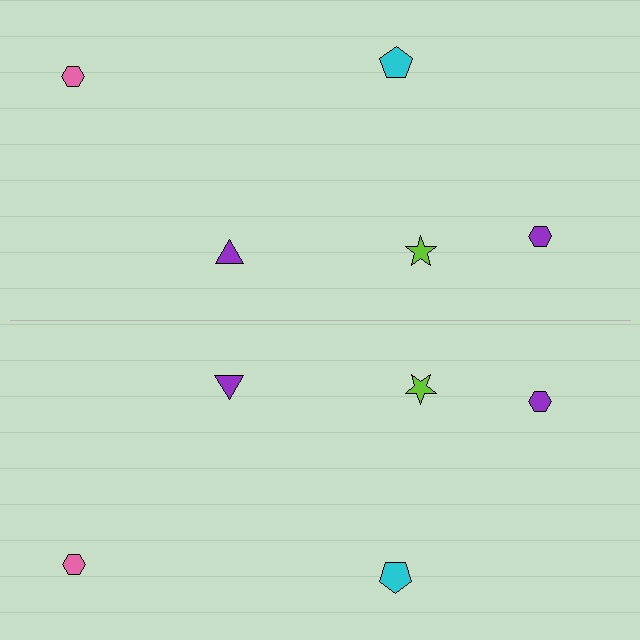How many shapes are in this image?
There are 10 shapes in this image.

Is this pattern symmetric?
Yes, this pattern has bilateral (reflection) symmetry.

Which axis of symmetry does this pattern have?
The pattern has a horizontal axis of symmetry running through the center of the image.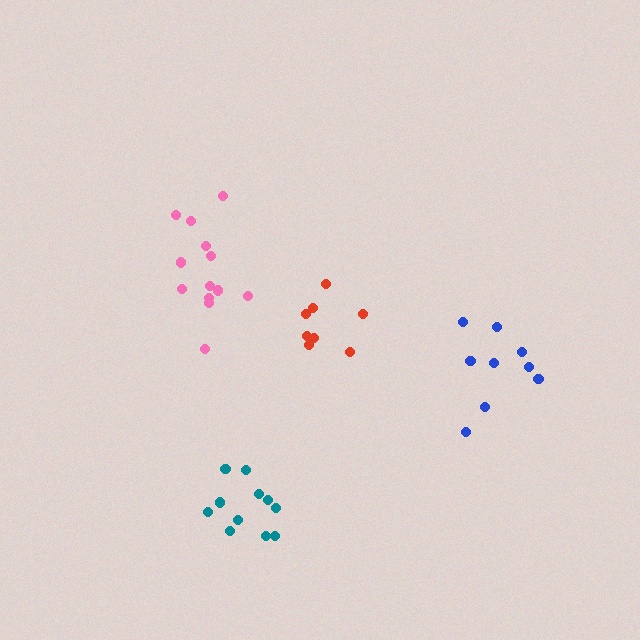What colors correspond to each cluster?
The clusters are colored: teal, red, blue, pink.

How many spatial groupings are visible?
There are 4 spatial groupings.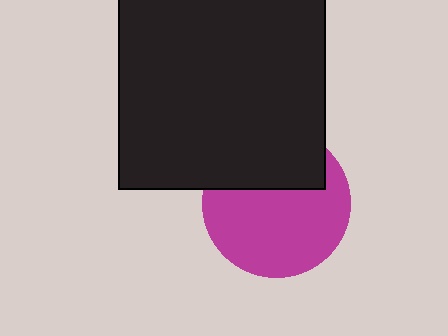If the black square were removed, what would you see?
You would see the complete magenta circle.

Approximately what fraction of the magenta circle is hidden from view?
Roughly 34% of the magenta circle is hidden behind the black square.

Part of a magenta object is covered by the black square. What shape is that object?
It is a circle.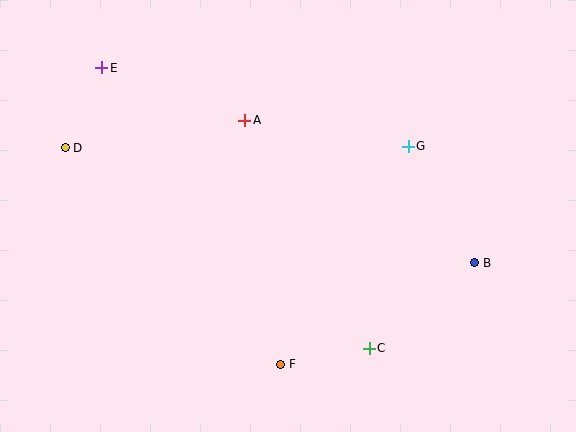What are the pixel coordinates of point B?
Point B is at (475, 263).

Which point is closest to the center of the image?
Point A at (245, 120) is closest to the center.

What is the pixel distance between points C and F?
The distance between C and F is 90 pixels.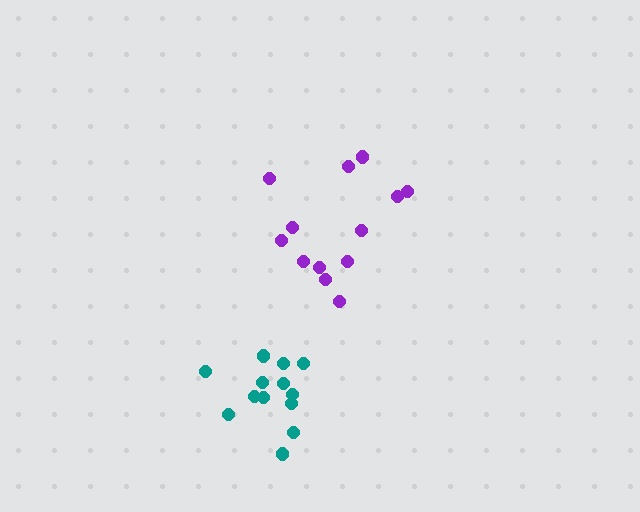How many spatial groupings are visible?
There are 2 spatial groupings.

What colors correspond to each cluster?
The clusters are colored: purple, teal.